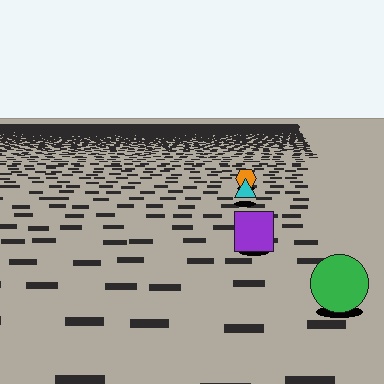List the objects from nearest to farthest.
From nearest to farthest: the green circle, the purple square, the cyan triangle, the orange hexagon.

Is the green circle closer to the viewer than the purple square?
Yes. The green circle is closer — you can tell from the texture gradient: the ground texture is coarser near it.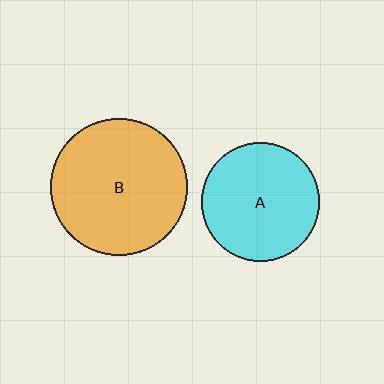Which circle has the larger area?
Circle B (orange).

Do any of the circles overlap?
No, none of the circles overlap.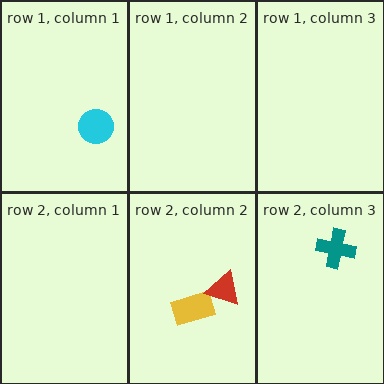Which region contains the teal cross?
The row 2, column 3 region.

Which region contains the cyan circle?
The row 1, column 1 region.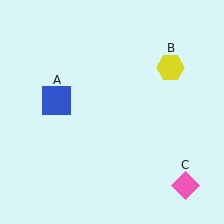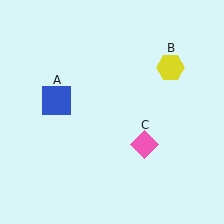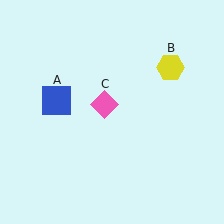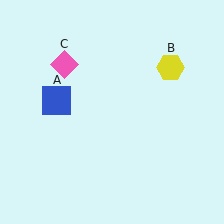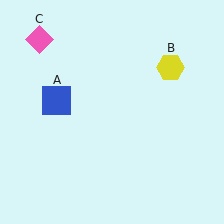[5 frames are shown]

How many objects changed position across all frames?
1 object changed position: pink diamond (object C).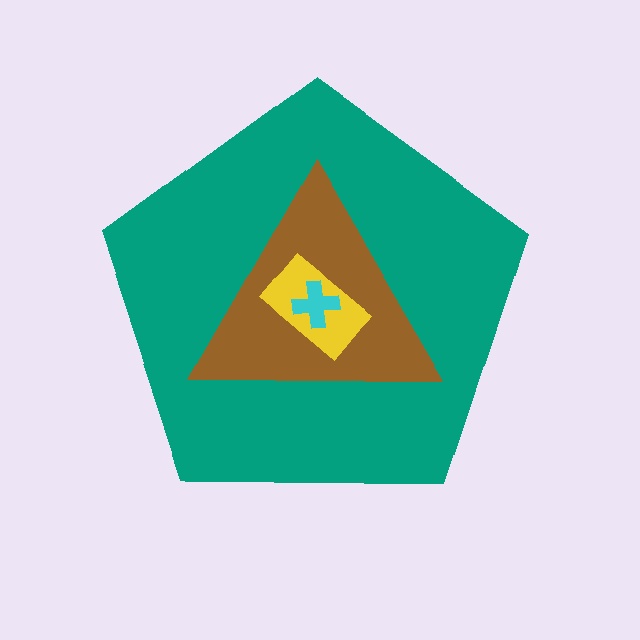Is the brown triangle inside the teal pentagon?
Yes.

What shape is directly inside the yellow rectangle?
The cyan cross.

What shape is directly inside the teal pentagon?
The brown triangle.